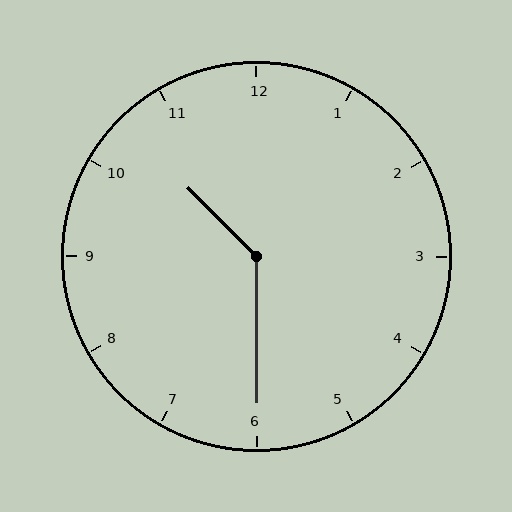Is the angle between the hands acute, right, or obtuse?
It is obtuse.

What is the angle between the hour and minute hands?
Approximately 135 degrees.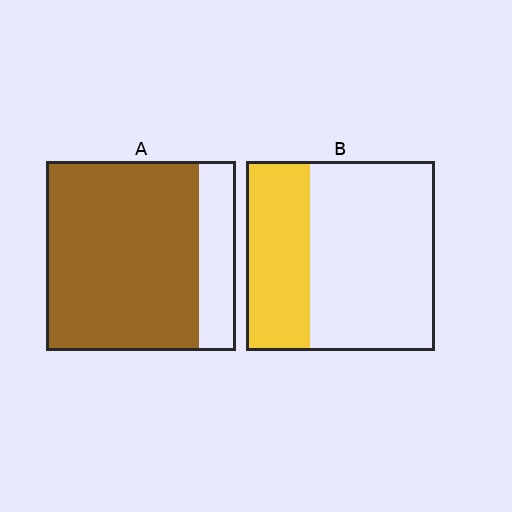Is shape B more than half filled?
No.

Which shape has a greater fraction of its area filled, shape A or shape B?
Shape A.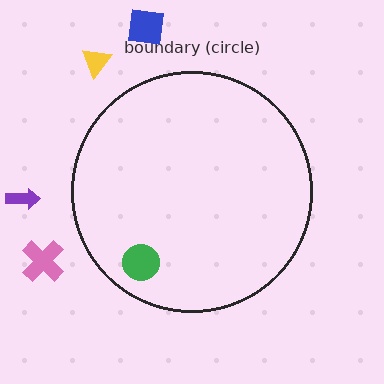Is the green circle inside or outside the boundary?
Inside.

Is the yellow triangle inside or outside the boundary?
Outside.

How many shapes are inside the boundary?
1 inside, 4 outside.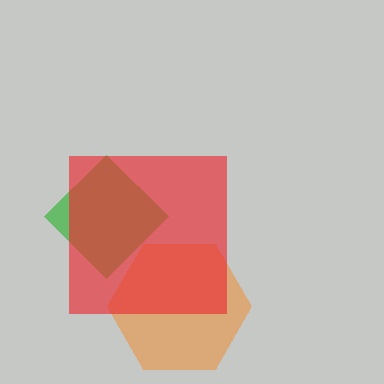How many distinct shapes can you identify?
There are 3 distinct shapes: an orange hexagon, a green diamond, a red square.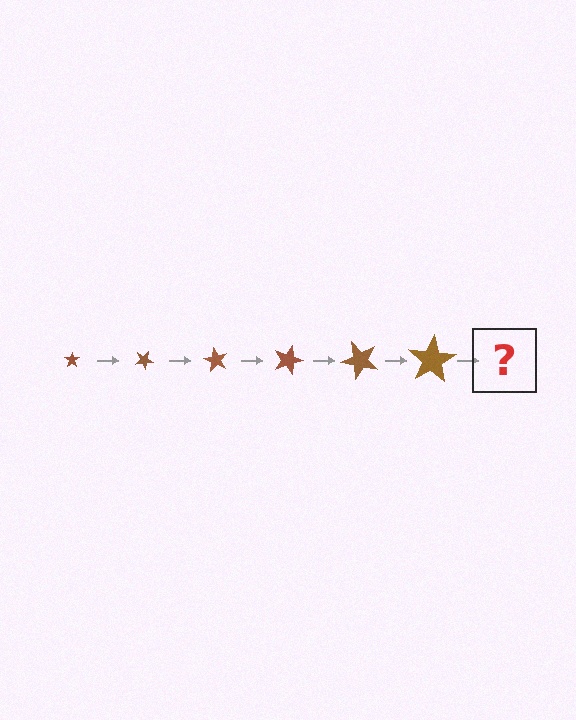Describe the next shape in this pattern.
It should be a star, larger than the previous one and rotated 180 degrees from the start.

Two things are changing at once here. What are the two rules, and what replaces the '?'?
The two rules are that the star grows larger each step and it rotates 30 degrees each step. The '?' should be a star, larger than the previous one and rotated 180 degrees from the start.